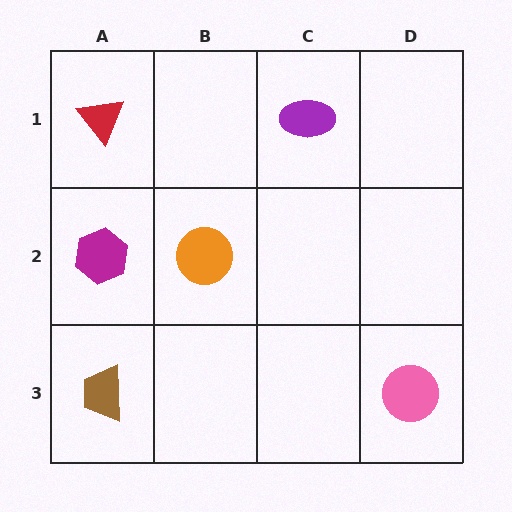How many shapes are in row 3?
2 shapes.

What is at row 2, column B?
An orange circle.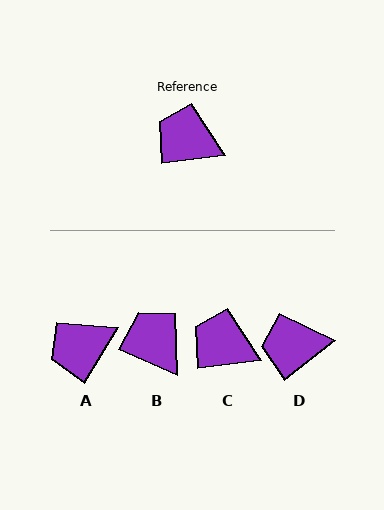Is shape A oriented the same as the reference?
No, it is off by about 52 degrees.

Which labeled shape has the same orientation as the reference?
C.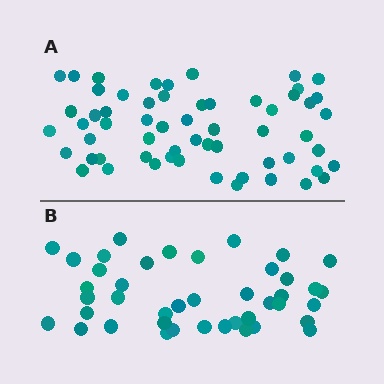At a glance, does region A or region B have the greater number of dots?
Region A (the top region) has more dots.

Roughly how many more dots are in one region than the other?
Region A has approximately 15 more dots than region B.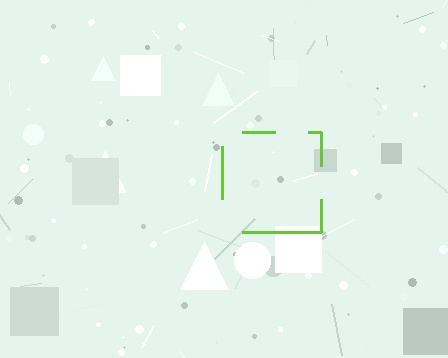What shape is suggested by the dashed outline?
The dashed outline suggests a square.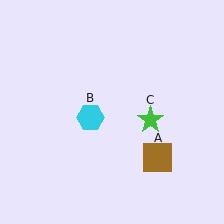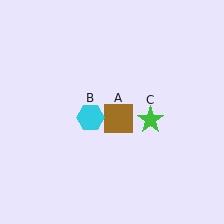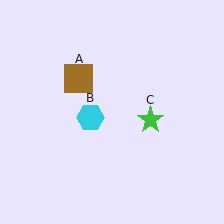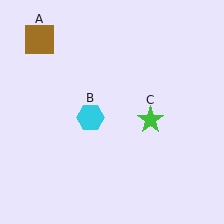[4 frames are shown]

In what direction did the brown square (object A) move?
The brown square (object A) moved up and to the left.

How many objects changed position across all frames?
1 object changed position: brown square (object A).